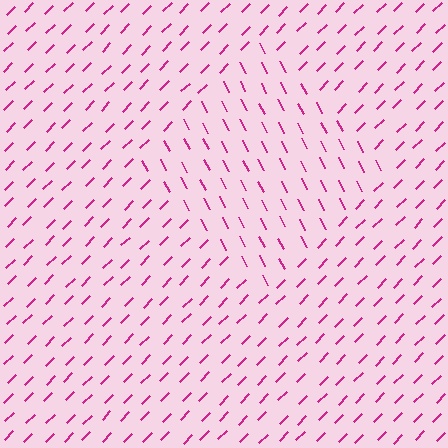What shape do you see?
I see a diamond.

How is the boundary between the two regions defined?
The boundary is defined purely by a change in line orientation (approximately 71 degrees difference). All lines are the same color and thickness.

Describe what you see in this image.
The image is filled with small magenta line segments. A diamond region in the image has lines oriented differently from the surrounding lines, creating a visible texture boundary.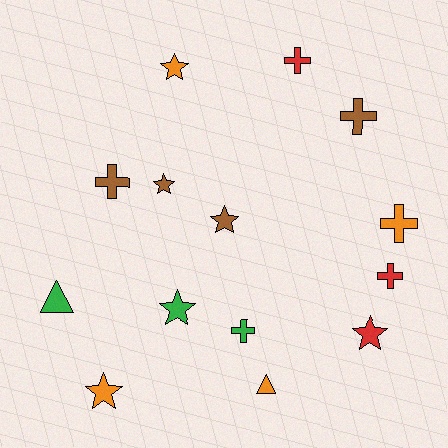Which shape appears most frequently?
Star, with 6 objects.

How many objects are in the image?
There are 14 objects.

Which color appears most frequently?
Brown, with 4 objects.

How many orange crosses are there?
There is 1 orange cross.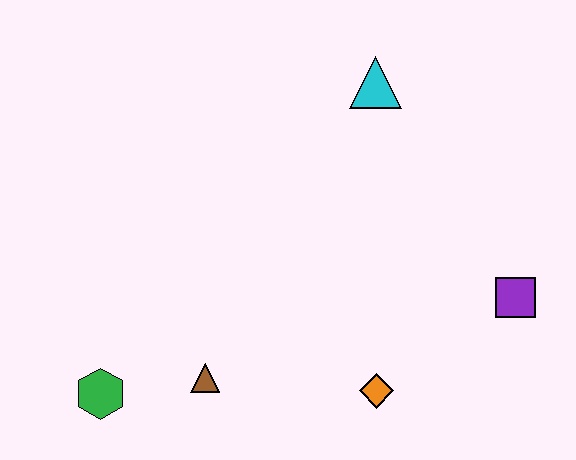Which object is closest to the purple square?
The orange diamond is closest to the purple square.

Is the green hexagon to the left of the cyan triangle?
Yes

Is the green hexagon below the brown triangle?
Yes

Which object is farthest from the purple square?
The green hexagon is farthest from the purple square.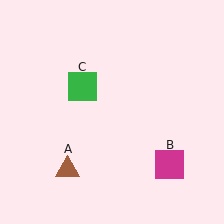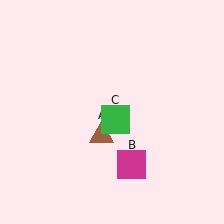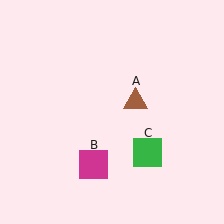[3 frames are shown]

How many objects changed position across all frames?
3 objects changed position: brown triangle (object A), magenta square (object B), green square (object C).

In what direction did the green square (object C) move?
The green square (object C) moved down and to the right.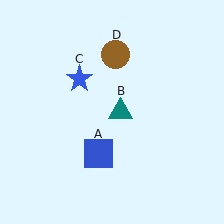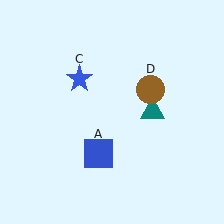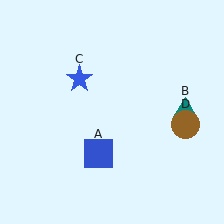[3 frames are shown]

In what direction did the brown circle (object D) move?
The brown circle (object D) moved down and to the right.